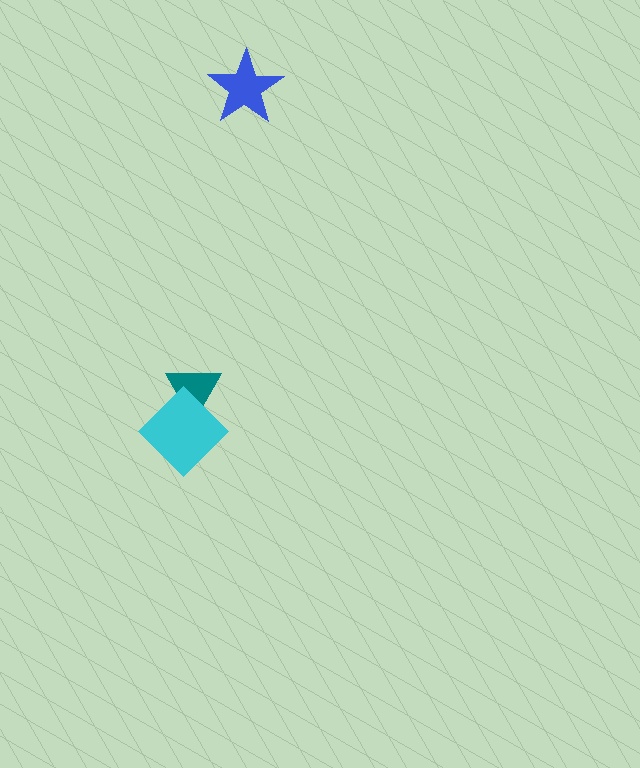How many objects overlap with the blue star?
0 objects overlap with the blue star.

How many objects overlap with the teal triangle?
1 object overlaps with the teal triangle.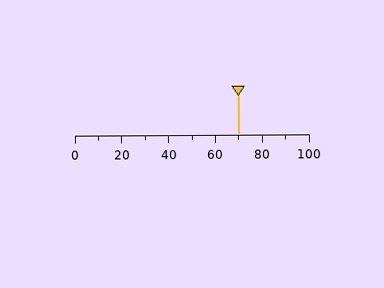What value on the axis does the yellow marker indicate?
The marker indicates approximately 70.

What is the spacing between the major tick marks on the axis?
The major ticks are spaced 20 apart.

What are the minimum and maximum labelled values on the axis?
The axis runs from 0 to 100.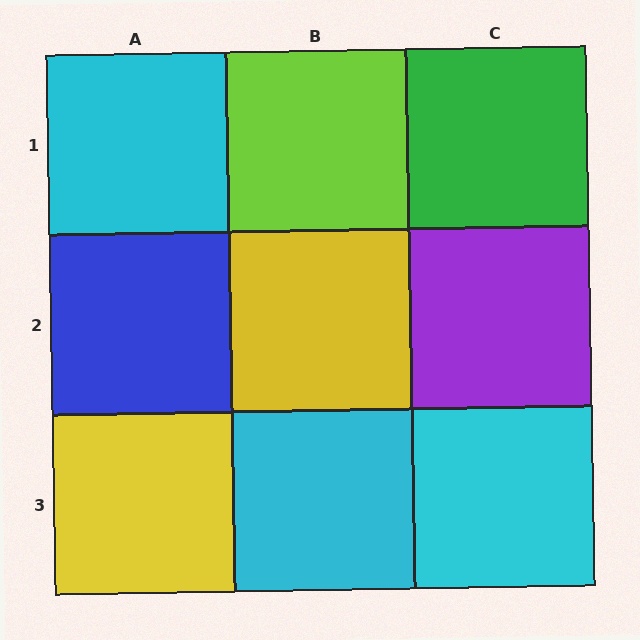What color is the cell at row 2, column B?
Yellow.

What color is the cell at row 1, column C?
Green.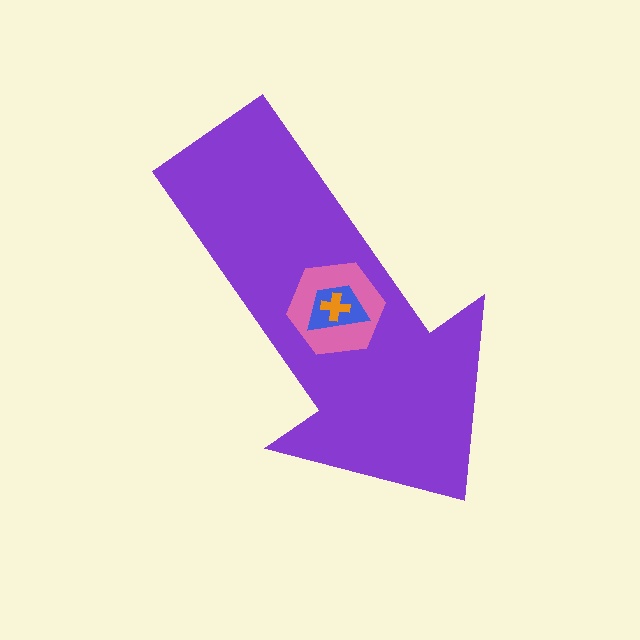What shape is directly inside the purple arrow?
The pink hexagon.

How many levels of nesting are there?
4.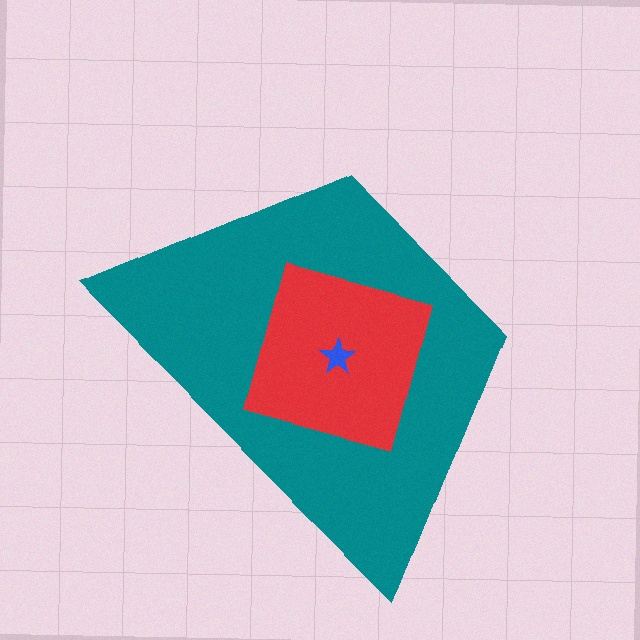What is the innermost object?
The blue star.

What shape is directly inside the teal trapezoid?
The red square.